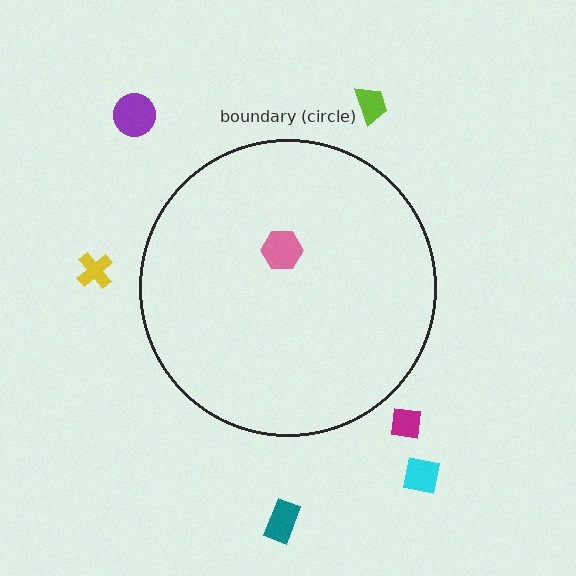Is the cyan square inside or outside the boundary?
Outside.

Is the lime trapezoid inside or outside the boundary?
Outside.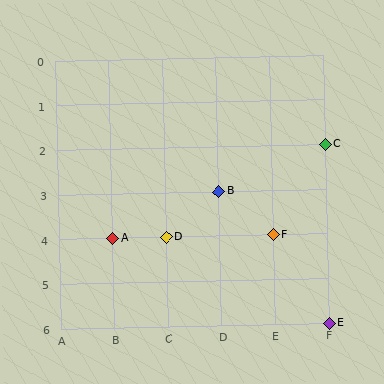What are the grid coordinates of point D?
Point D is at grid coordinates (C, 4).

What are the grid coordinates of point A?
Point A is at grid coordinates (B, 4).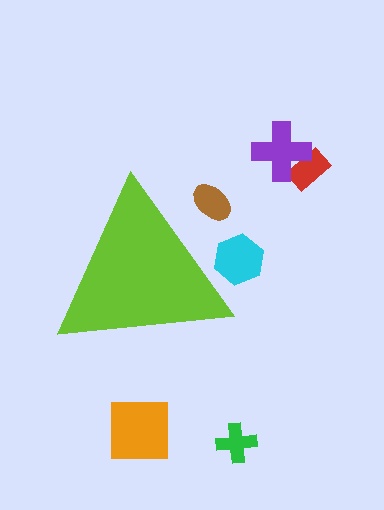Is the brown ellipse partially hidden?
Yes, the brown ellipse is partially hidden behind the lime triangle.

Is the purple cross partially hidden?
No, the purple cross is fully visible.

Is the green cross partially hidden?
No, the green cross is fully visible.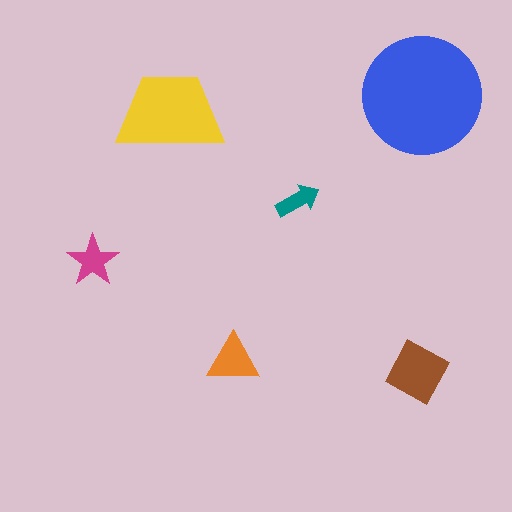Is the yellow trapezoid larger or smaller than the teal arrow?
Larger.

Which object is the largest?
The blue circle.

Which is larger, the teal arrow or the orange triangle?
The orange triangle.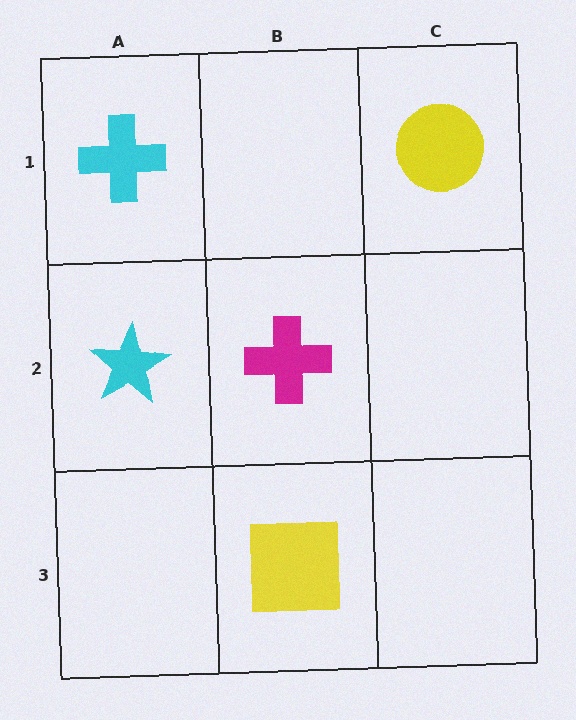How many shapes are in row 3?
1 shape.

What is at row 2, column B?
A magenta cross.